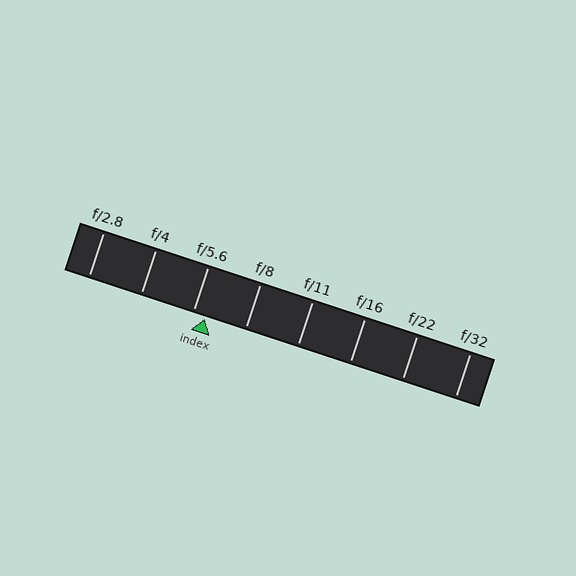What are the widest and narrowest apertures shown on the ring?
The widest aperture shown is f/2.8 and the narrowest is f/32.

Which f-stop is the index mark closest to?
The index mark is closest to f/5.6.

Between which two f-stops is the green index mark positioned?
The index mark is between f/5.6 and f/8.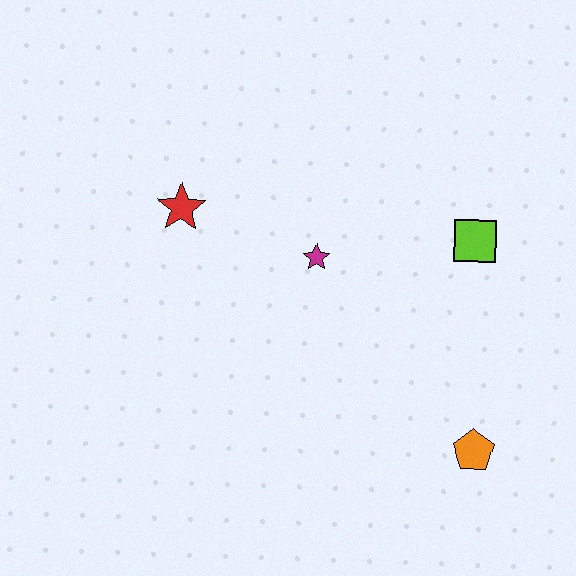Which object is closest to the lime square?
The magenta star is closest to the lime square.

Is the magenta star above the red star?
No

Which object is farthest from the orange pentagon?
The red star is farthest from the orange pentagon.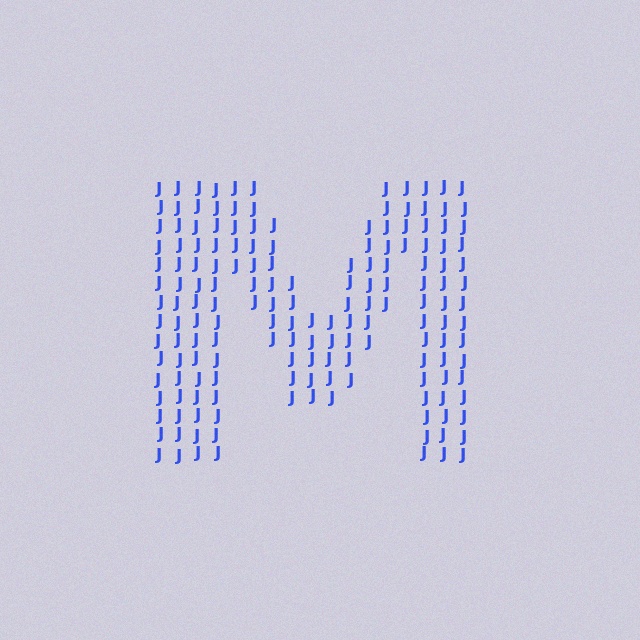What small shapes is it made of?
It is made of small letter J's.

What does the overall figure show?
The overall figure shows the letter M.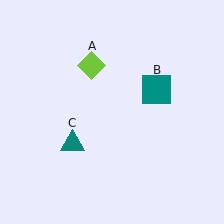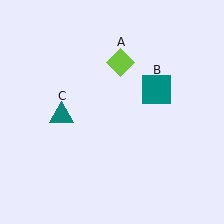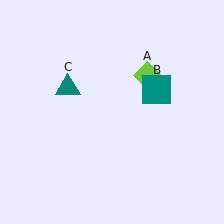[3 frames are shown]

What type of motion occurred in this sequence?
The lime diamond (object A), teal triangle (object C) rotated clockwise around the center of the scene.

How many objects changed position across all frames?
2 objects changed position: lime diamond (object A), teal triangle (object C).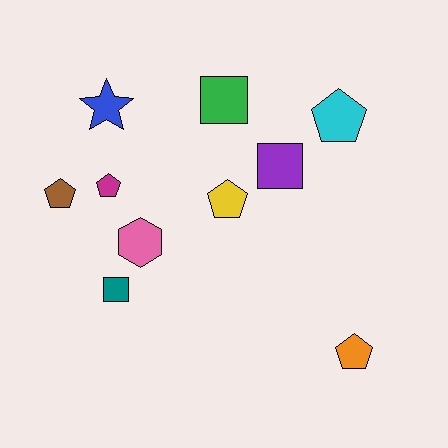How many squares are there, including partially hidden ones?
There are 3 squares.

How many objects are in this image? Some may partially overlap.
There are 10 objects.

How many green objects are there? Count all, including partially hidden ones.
There is 1 green object.